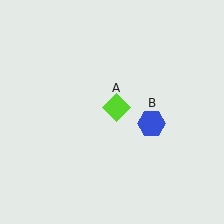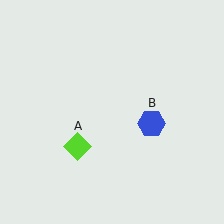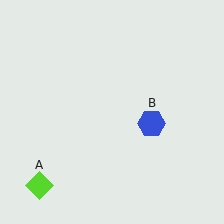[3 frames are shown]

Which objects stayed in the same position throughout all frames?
Blue hexagon (object B) remained stationary.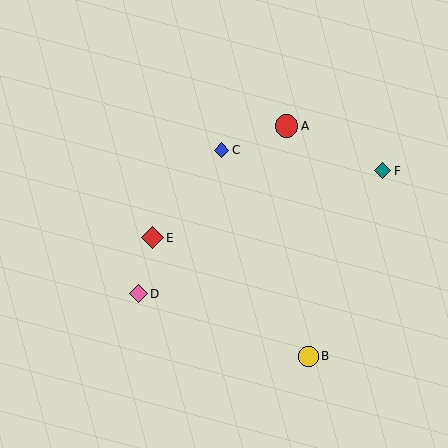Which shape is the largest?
The red circle (labeled A) is the largest.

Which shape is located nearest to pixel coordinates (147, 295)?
The pink diamond (labeled D) at (139, 294) is nearest to that location.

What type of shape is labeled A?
Shape A is a red circle.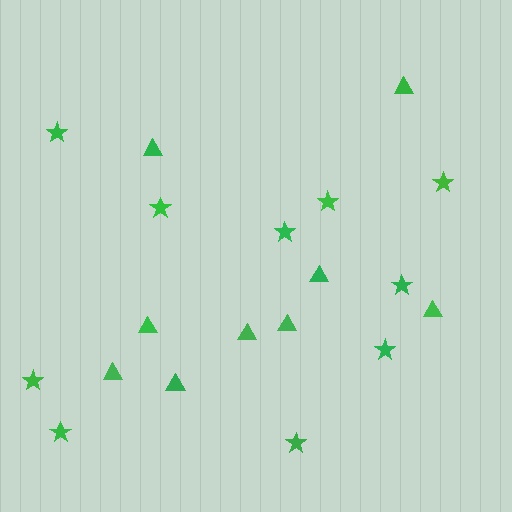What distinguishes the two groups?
There are 2 groups: one group of triangles (9) and one group of stars (10).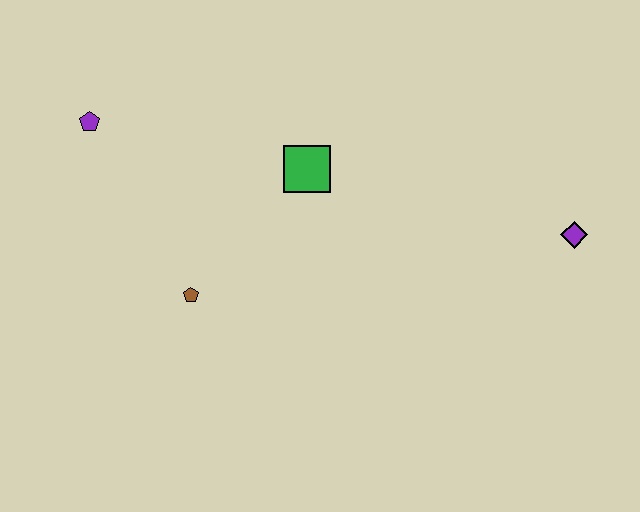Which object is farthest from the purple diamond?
The purple pentagon is farthest from the purple diamond.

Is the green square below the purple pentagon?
Yes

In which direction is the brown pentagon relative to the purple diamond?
The brown pentagon is to the left of the purple diamond.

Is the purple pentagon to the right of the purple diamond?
No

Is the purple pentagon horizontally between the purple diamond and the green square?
No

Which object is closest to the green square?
The brown pentagon is closest to the green square.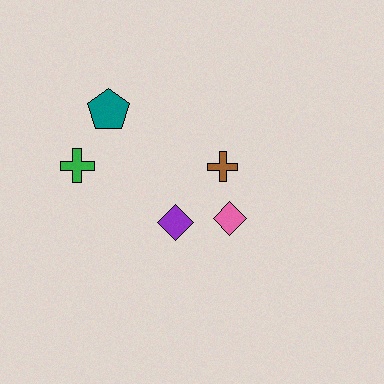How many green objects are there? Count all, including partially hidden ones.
There is 1 green object.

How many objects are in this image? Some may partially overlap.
There are 5 objects.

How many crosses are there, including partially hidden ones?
There are 2 crosses.